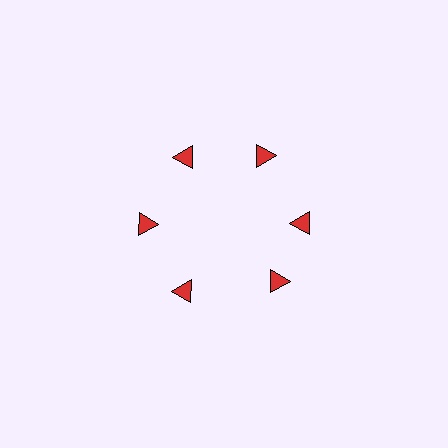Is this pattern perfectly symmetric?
No. The 6 red triangles are arranged in a ring, but one element near the 5 o'clock position is rotated out of alignment along the ring, breaking the 6-fold rotational symmetry.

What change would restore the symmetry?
The symmetry would be restored by rotating it back into even spacing with its neighbors so that all 6 triangles sit at equal angles and equal distance from the center.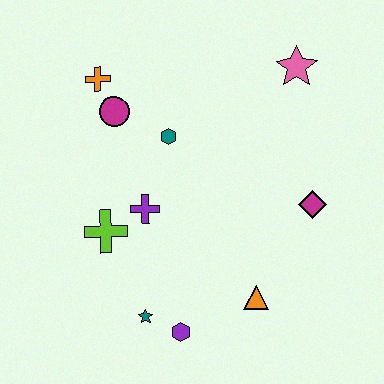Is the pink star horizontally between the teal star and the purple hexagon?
No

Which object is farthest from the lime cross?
The pink star is farthest from the lime cross.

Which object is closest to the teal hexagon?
The magenta circle is closest to the teal hexagon.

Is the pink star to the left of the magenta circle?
No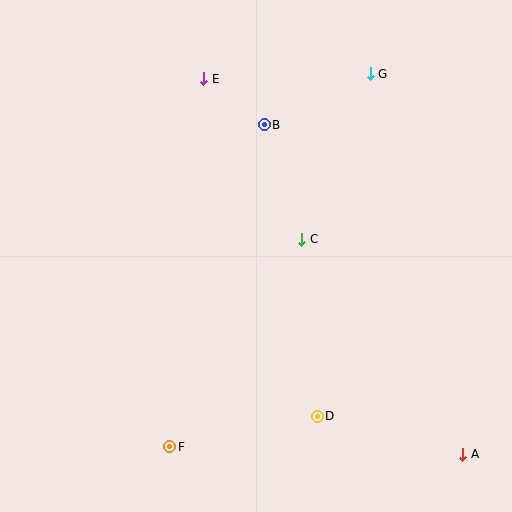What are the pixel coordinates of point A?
Point A is at (463, 454).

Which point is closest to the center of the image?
Point C at (302, 239) is closest to the center.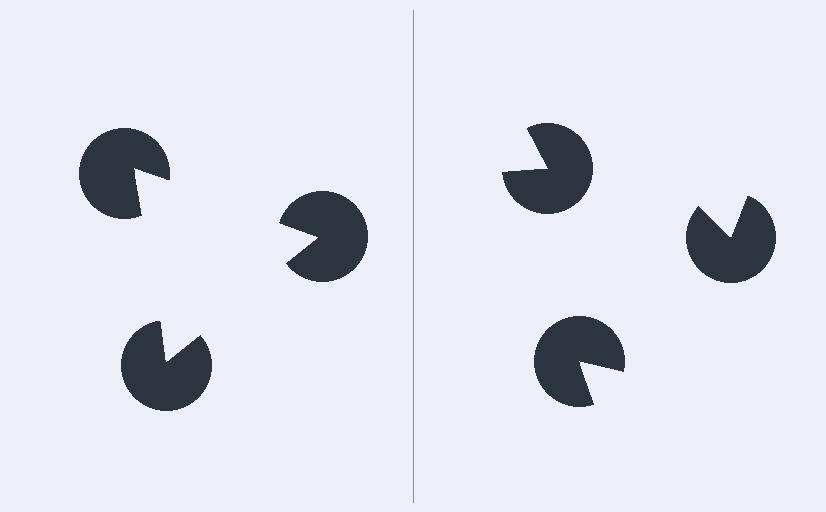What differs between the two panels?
The pac-man discs are positioned identically on both sides; only the wedge orientations differ. On the left they align to a triangle; on the right they are misaligned.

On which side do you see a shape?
An illusory triangle appears on the left side. On the right side the wedge cuts are rotated, so no coherent shape forms.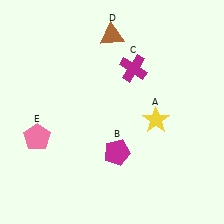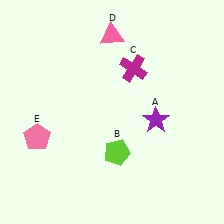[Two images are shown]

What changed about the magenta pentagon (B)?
In Image 1, B is magenta. In Image 2, it changed to lime.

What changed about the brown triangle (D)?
In Image 1, D is brown. In Image 2, it changed to pink.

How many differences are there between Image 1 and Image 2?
There are 3 differences between the two images.